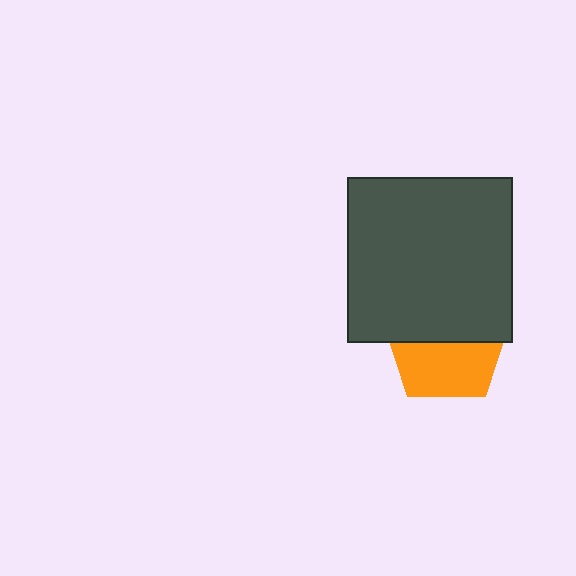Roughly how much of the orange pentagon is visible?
About half of it is visible (roughly 49%).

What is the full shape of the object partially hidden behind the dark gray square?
The partially hidden object is an orange pentagon.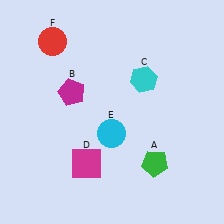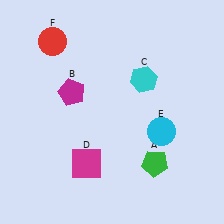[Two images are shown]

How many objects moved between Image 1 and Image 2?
1 object moved between the two images.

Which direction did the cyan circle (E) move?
The cyan circle (E) moved right.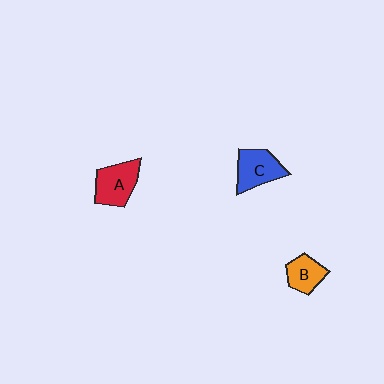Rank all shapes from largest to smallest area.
From largest to smallest: A (red), C (blue), B (orange).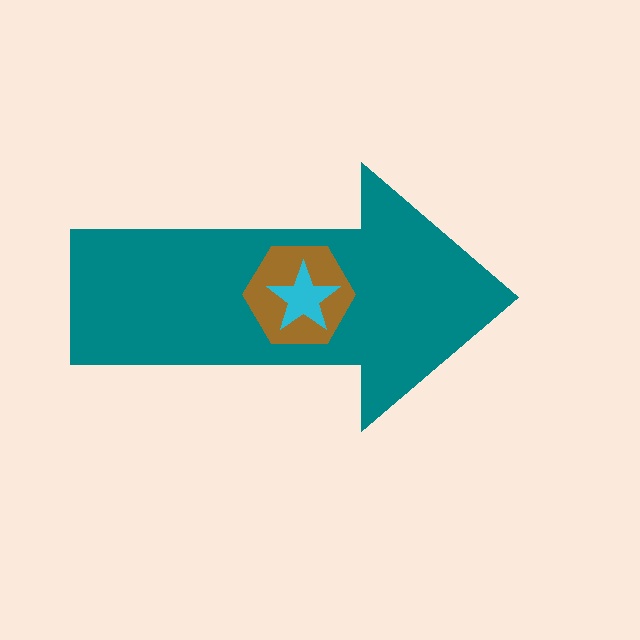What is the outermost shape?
The teal arrow.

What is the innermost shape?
The cyan star.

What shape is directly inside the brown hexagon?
The cyan star.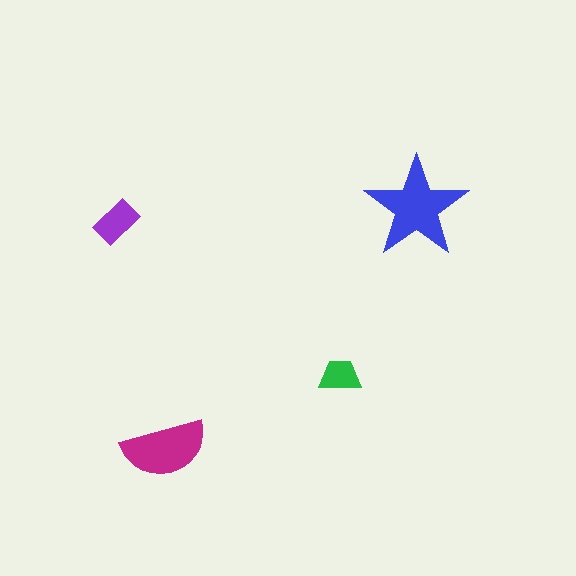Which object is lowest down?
The magenta semicircle is bottommost.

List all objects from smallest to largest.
The green trapezoid, the purple rectangle, the magenta semicircle, the blue star.